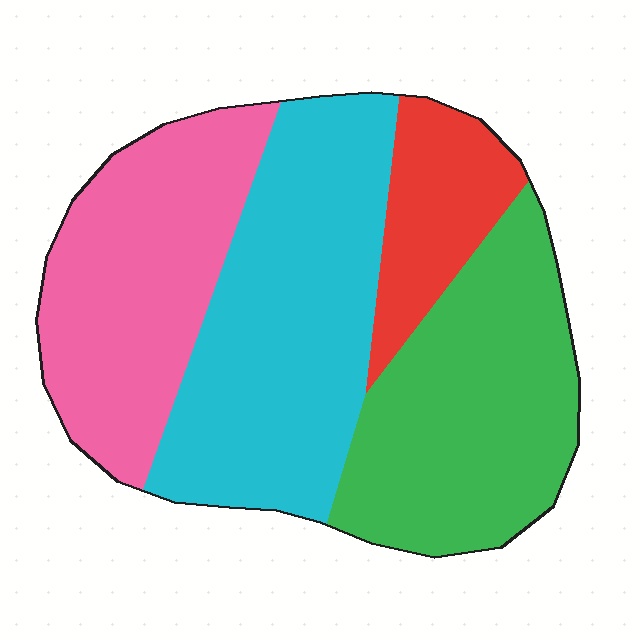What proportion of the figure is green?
Green covers roughly 30% of the figure.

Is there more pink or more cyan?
Cyan.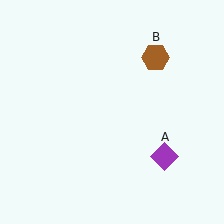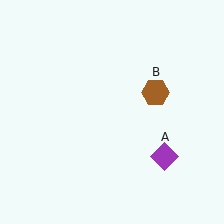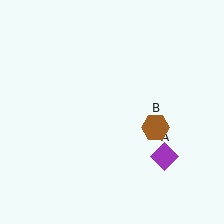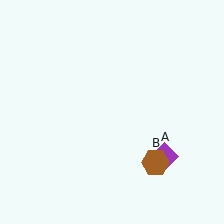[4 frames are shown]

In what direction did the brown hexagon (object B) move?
The brown hexagon (object B) moved down.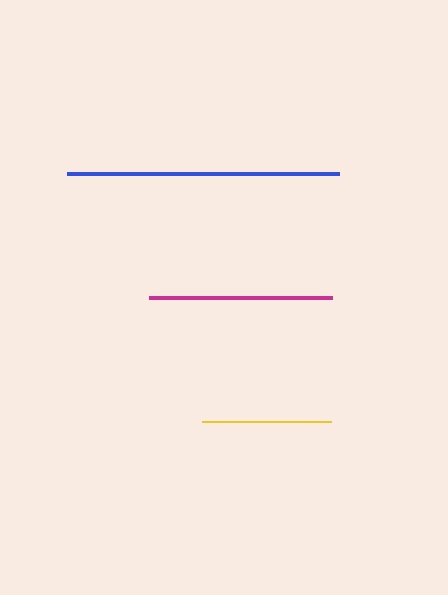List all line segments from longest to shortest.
From longest to shortest: blue, magenta, yellow.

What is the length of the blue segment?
The blue segment is approximately 272 pixels long.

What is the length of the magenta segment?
The magenta segment is approximately 183 pixels long.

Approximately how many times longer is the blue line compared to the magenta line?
The blue line is approximately 1.5 times the length of the magenta line.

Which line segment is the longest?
The blue line is the longest at approximately 272 pixels.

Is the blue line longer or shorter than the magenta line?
The blue line is longer than the magenta line.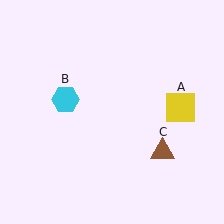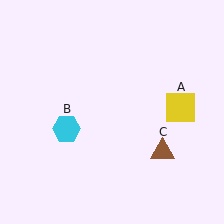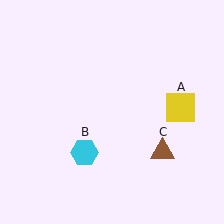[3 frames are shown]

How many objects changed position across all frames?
1 object changed position: cyan hexagon (object B).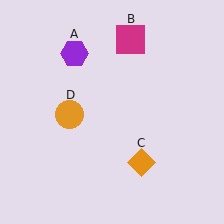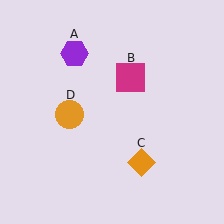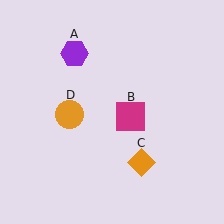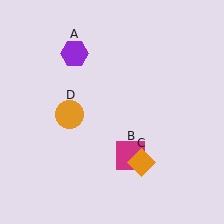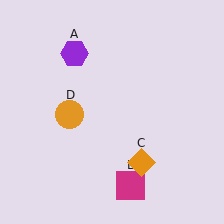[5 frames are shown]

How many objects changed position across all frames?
1 object changed position: magenta square (object B).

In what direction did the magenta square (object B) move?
The magenta square (object B) moved down.